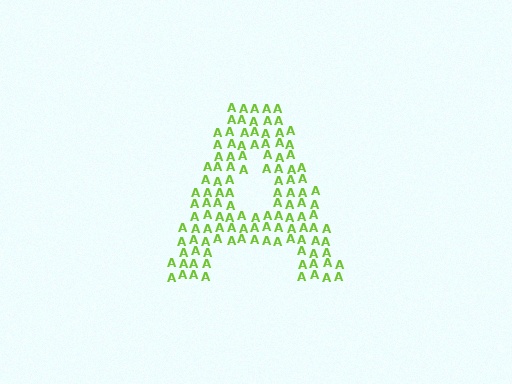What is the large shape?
The large shape is the letter A.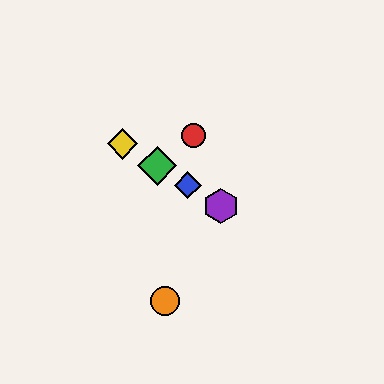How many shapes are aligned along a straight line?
4 shapes (the blue diamond, the green diamond, the yellow diamond, the purple hexagon) are aligned along a straight line.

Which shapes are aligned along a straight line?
The blue diamond, the green diamond, the yellow diamond, the purple hexagon are aligned along a straight line.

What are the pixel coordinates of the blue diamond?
The blue diamond is at (188, 185).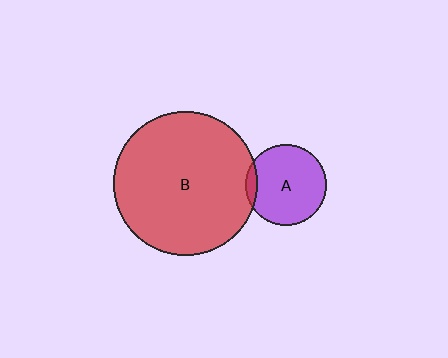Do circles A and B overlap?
Yes.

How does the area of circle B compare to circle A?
Approximately 3.2 times.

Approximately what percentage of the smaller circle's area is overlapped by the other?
Approximately 5%.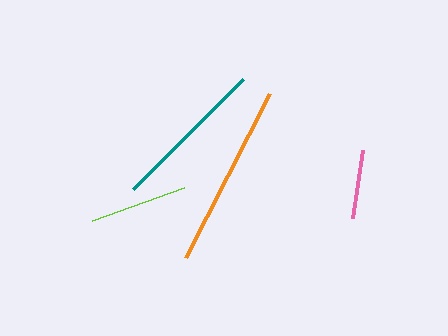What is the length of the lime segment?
The lime segment is approximately 98 pixels long.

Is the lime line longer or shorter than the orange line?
The orange line is longer than the lime line.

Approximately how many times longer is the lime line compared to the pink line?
The lime line is approximately 1.4 times the length of the pink line.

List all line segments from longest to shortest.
From longest to shortest: orange, teal, lime, pink.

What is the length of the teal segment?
The teal segment is approximately 156 pixels long.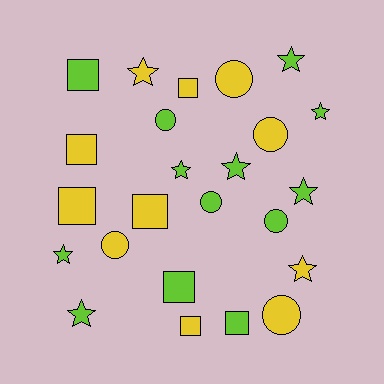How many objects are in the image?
There are 24 objects.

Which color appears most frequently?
Lime, with 13 objects.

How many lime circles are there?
There are 3 lime circles.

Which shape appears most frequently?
Star, with 9 objects.